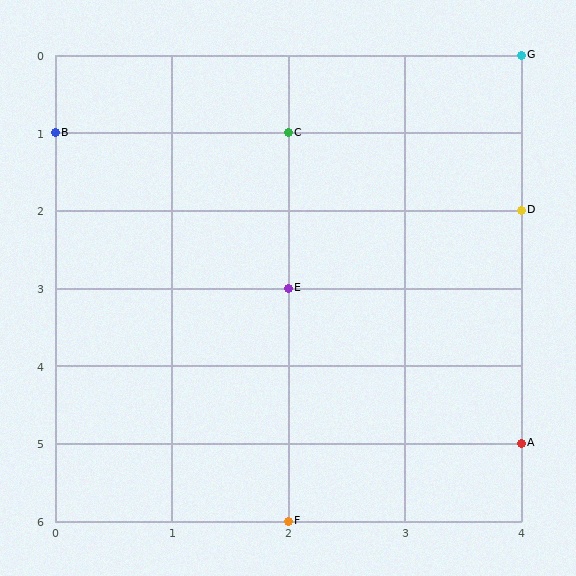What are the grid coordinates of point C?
Point C is at grid coordinates (2, 1).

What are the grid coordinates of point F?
Point F is at grid coordinates (2, 6).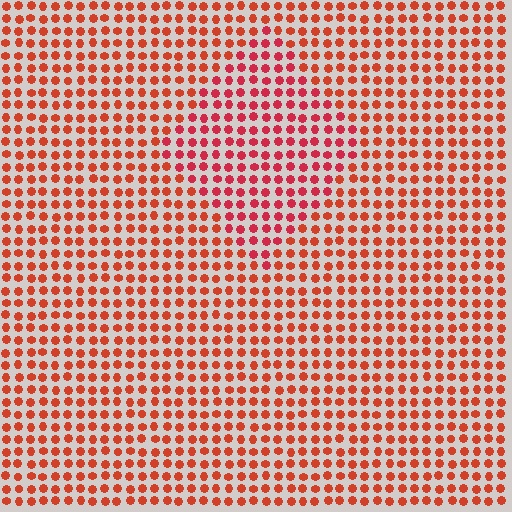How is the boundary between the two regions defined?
The boundary is defined purely by a slight shift in hue (about 20 degrees). Spacing, size, and orientation are identical on both sides.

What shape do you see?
I see a diamond.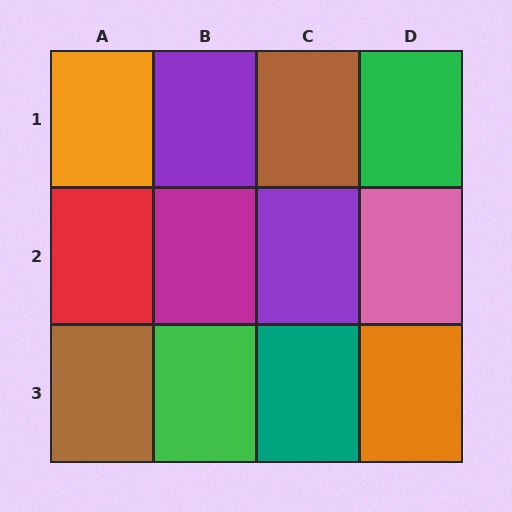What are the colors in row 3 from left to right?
Brown, green, teal, orange.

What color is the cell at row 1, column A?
Orange.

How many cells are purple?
2 cells are purple.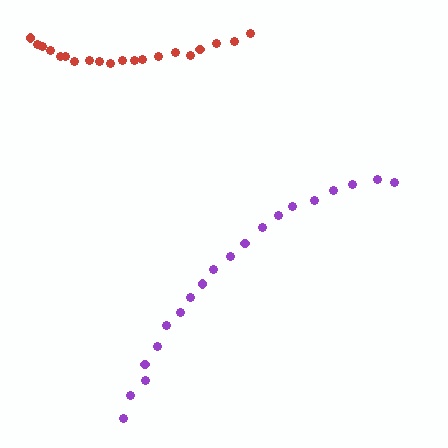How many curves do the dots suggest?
There are 2 distinct paths.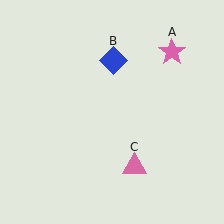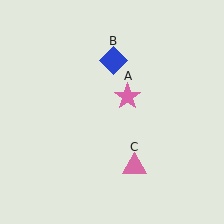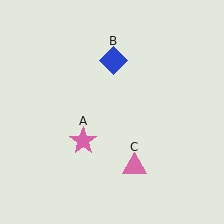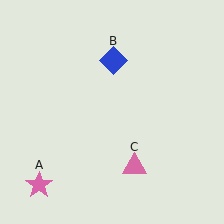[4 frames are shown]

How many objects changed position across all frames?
1 object changed position: pink star (object A).